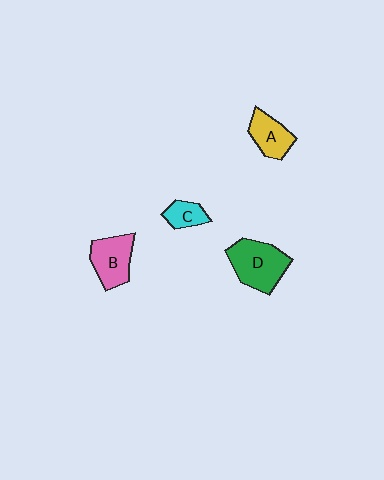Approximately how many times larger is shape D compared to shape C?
Approximately 2.4 times.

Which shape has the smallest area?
Shape C (cyan).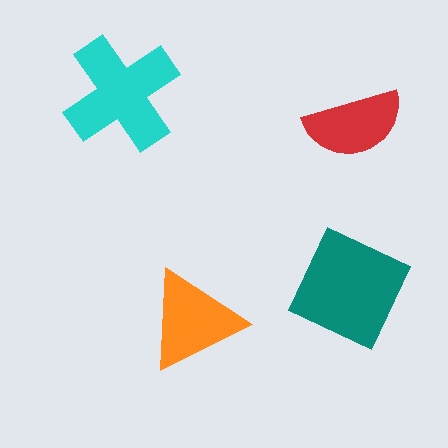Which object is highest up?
The cyan cross is topmost.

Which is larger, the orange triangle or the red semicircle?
The orange triangle.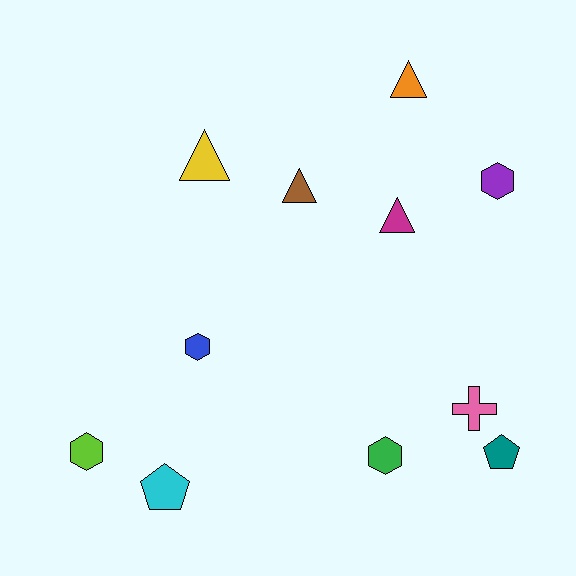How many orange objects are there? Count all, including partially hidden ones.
There is 1 orange object.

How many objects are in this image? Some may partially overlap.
There are 11 objects.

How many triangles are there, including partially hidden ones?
There are 4 triangles.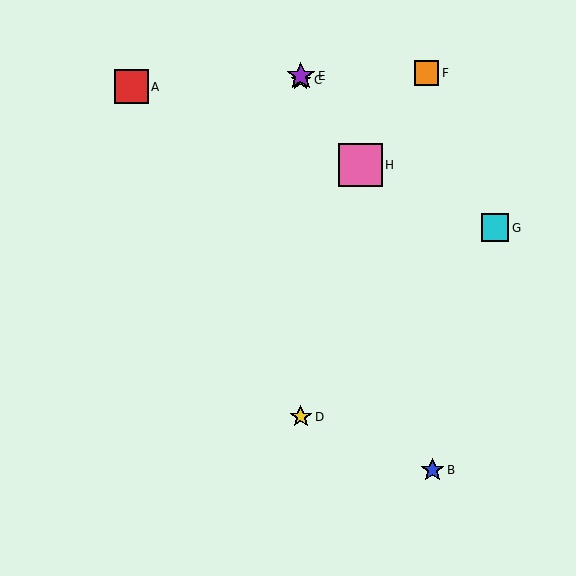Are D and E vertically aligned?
Yes, both are at x≈301.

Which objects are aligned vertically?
Objects C, D, E are aligned vertically.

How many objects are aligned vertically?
3 objects (C, D, E) are aligned vertically.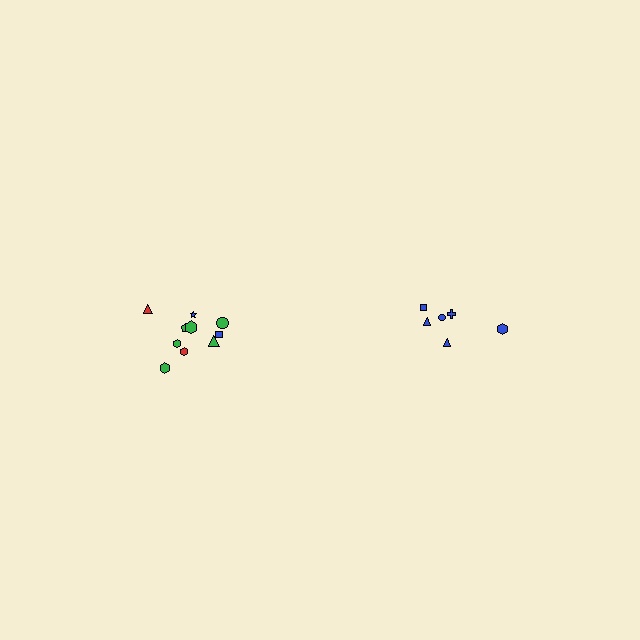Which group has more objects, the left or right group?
The left group.